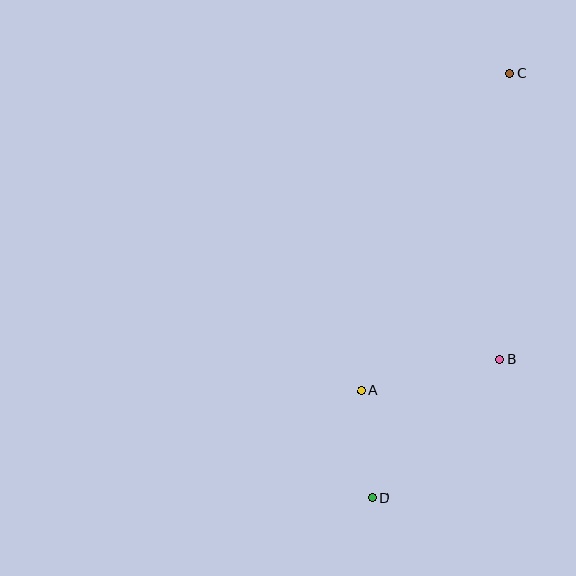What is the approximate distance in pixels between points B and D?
The distance between B and D is approximately 188 pixels.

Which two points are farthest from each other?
Points C and D are farthest from each other.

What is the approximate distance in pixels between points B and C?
The distance between B and C is approximately 287 pixels.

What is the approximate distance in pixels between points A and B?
The distance between A and B is approximately 142 pixels.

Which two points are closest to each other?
Points A and D are closest to each other.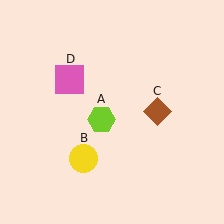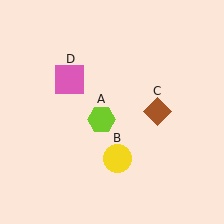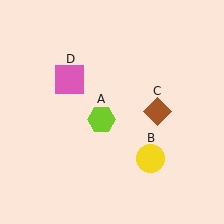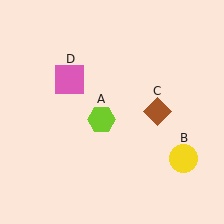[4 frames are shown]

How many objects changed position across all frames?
1 object changed position: yellow circle (object B).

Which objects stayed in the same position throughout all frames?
Lime hexagon (object A) and brown diamond (object C) and pink square (object D) remained stationary.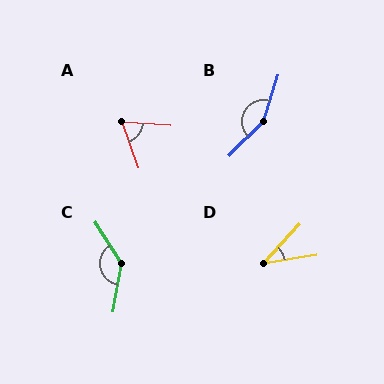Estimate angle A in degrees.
Approximately 66 degrees.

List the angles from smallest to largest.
D (38°), A (66°), C (138°), B (153°).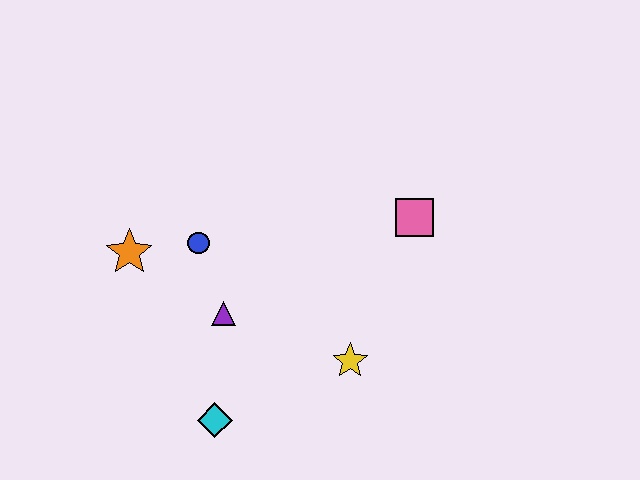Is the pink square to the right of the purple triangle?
Yes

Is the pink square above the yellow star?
Yes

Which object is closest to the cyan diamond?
The purple triangle is closest to the cyan diamond.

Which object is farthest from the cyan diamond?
The pink square is farthest from the cyan diamond.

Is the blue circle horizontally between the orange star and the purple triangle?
Yes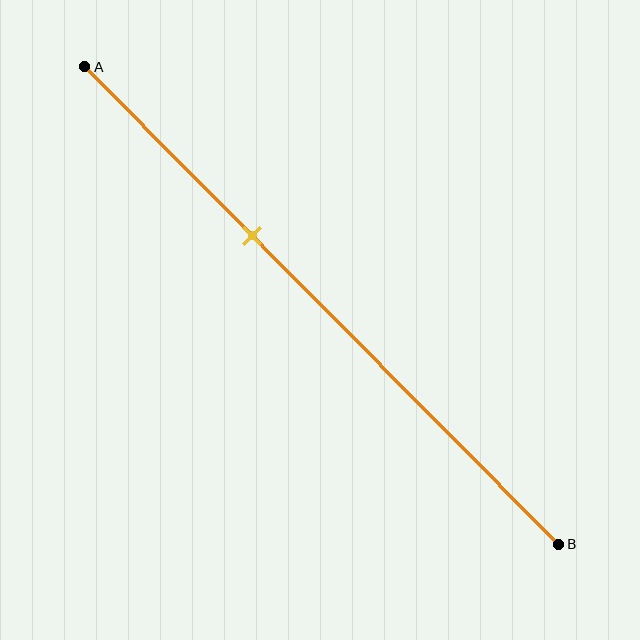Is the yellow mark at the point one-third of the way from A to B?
Yes, the mark is approximately at the one-third point.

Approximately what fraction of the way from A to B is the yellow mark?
The yellow mark is approximately 35% of the way from A to B.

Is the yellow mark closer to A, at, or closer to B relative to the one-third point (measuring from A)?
The yellow mark is approximately at the one-third point of segment AB.